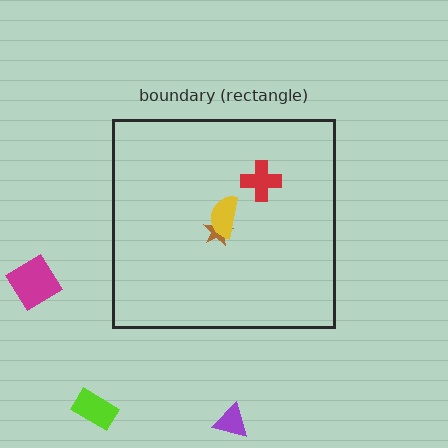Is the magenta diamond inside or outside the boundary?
Outside.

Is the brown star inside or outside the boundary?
Inside.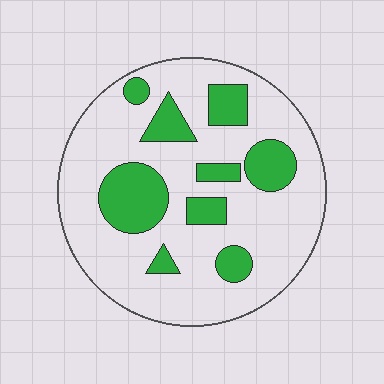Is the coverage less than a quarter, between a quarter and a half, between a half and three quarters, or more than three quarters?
Less than a quarter.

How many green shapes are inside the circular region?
9.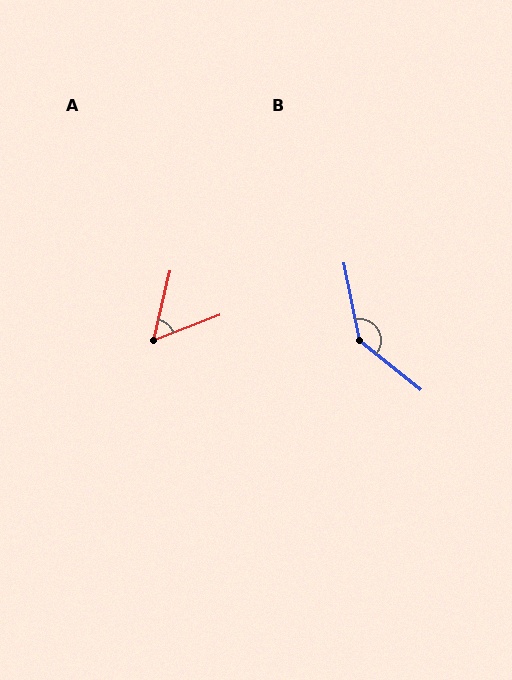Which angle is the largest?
B, at approximately 140 degrees.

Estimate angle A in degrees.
Approximately 56 degrees.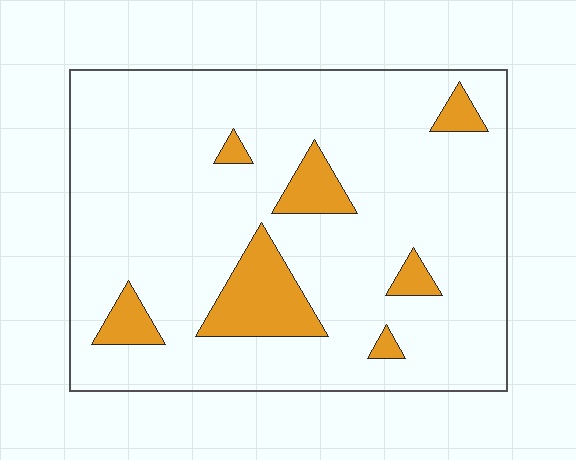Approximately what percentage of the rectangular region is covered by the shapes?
Approximately 15%.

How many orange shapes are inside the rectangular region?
7.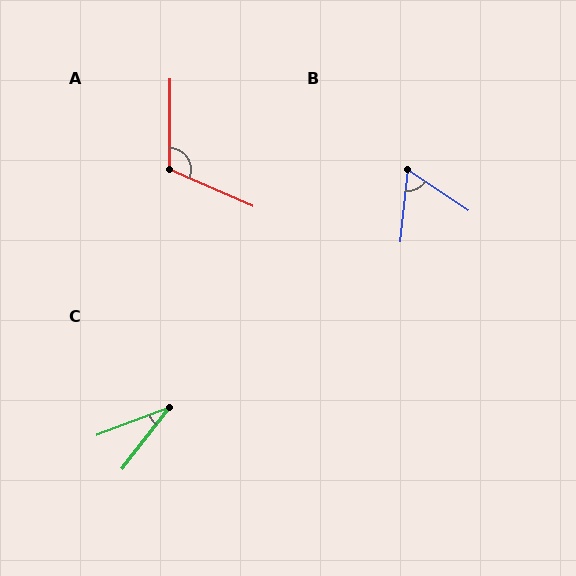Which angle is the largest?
A, at approximately 113 degrees.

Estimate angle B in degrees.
Approximately 62 degrees.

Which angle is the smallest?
C, at approximately 32 degrees.